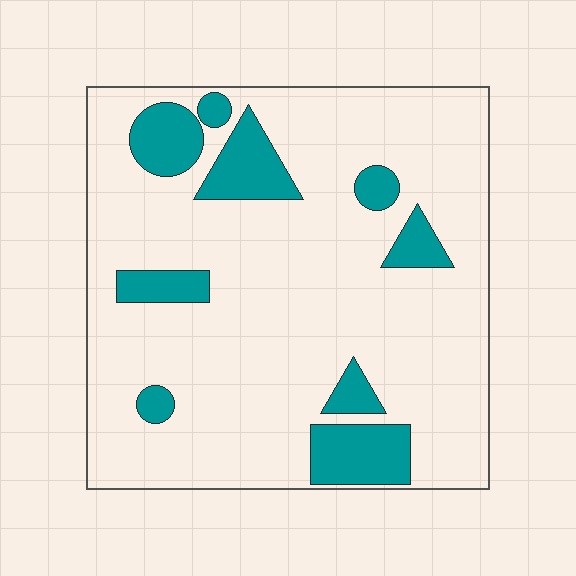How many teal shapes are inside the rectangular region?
9.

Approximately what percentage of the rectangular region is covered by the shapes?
Approximately 15%.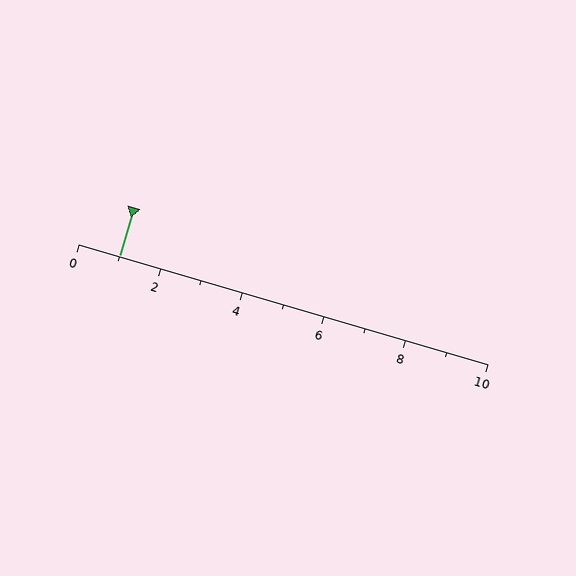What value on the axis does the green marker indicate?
The marker indicates approximately 1.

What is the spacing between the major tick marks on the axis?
The major ticks are spaced 2 apart.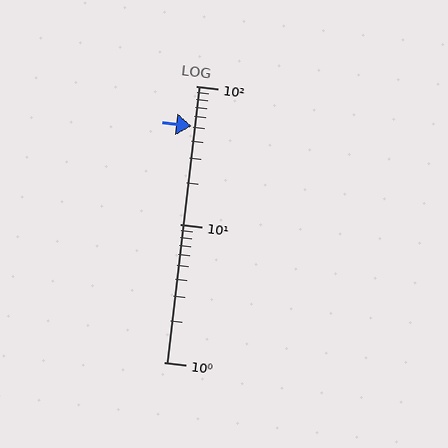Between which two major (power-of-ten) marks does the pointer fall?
The pointer is between 10 and 100.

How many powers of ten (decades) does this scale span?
The scale spans 2 decades, from 1 to 100.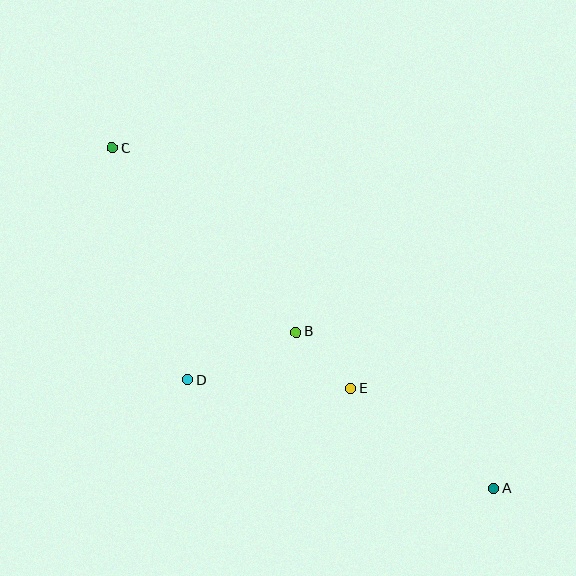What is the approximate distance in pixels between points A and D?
The distance between A and D is approximately 325 pixels.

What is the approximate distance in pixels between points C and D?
The distance between C and D is approximately 244 pixels.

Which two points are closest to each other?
Points B and E are closest to each other.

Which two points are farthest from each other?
Points A and C are farthest from each other.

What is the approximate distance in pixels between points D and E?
The distance between D and E is approximately 164 pixels.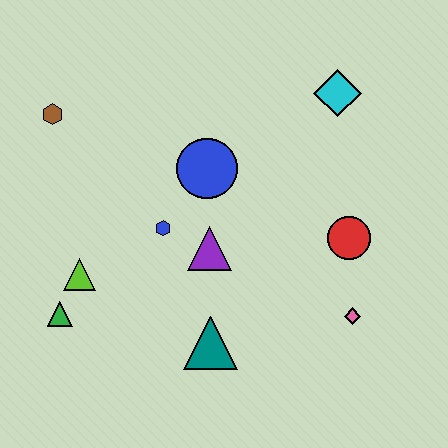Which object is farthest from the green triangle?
The cyan diamond is farthest from the green triangle.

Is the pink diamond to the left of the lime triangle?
No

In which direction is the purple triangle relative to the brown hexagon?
The purple triangle is to the right of the brown hexagon.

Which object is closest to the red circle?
The pink diamond is closest to the red circle.